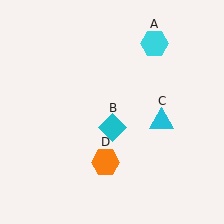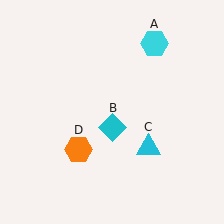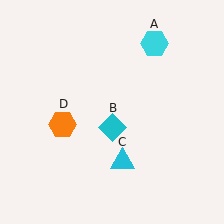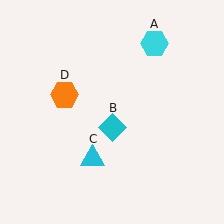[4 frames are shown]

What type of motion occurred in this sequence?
The cyan triangle (object C), orange hexagon (object D) rotated clockwise around the center of the scene.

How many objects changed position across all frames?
2 objects changed position: cyan triangle (object C), orange hexagon (object D).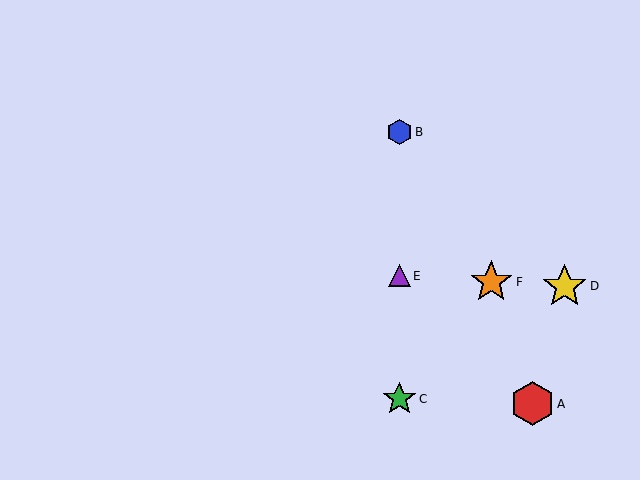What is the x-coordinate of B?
Object B is at x≈399.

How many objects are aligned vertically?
3 objects (B, C, E) are aligned vertically.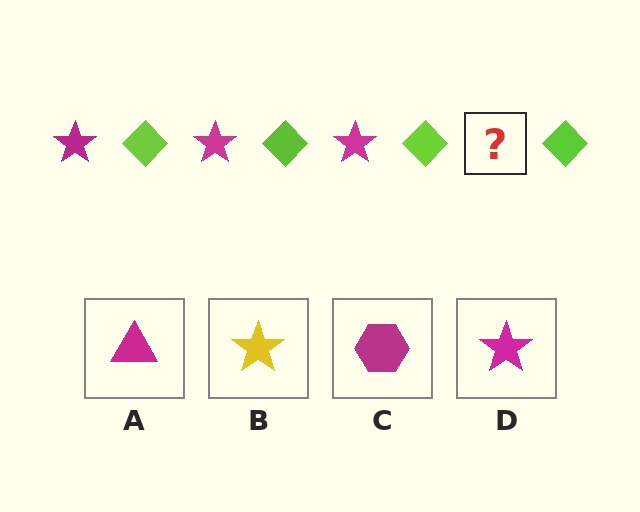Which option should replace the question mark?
Option D.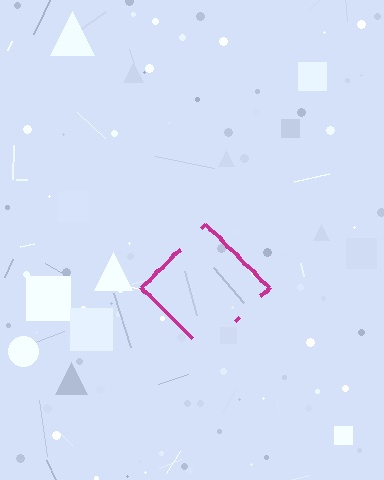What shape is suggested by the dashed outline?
The dashed outline suggests a diamond.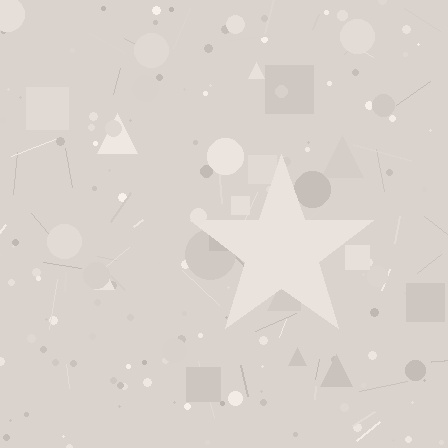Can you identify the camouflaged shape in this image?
The camouflaged shape is a star.